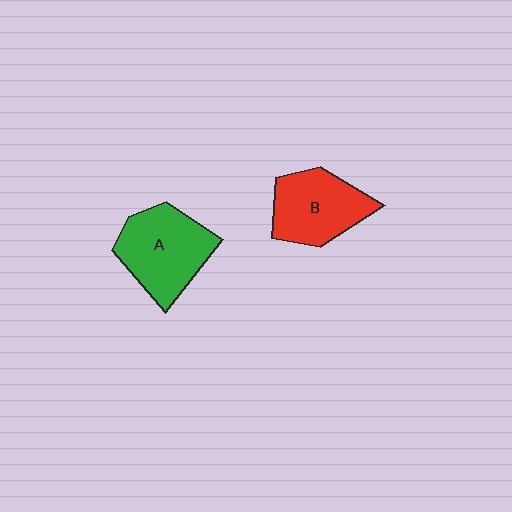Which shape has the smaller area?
Shape B (red).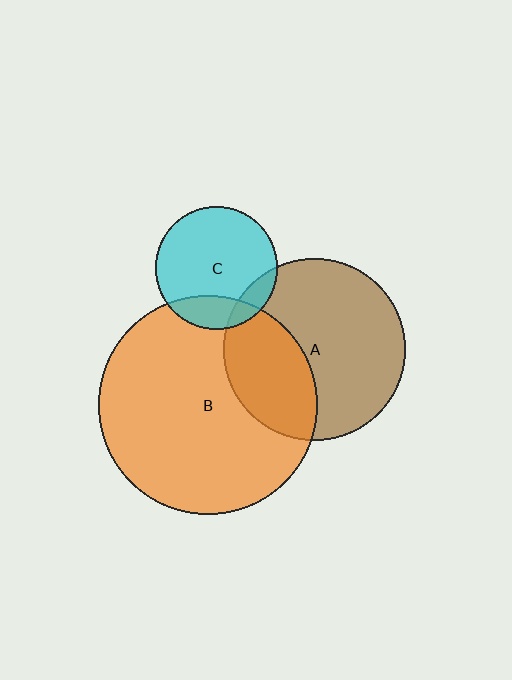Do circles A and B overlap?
Yes.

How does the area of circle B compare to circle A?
Approximately 1.5 times.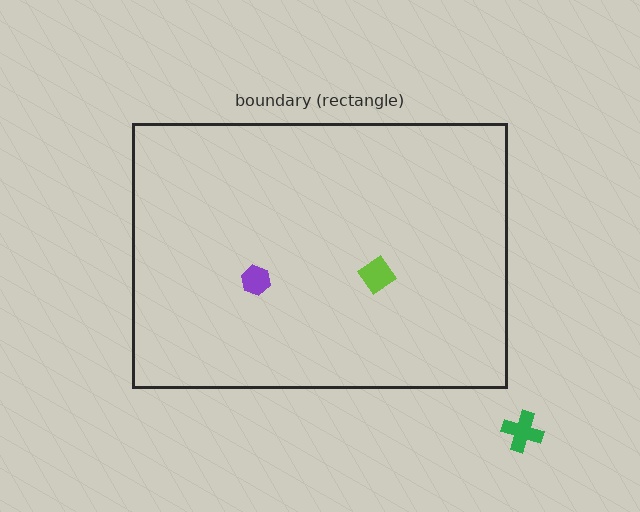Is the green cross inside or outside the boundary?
Outside.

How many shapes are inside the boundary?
2 inside, 1 outside.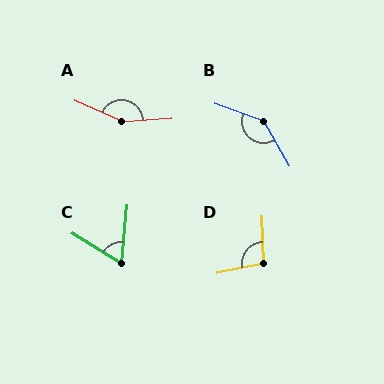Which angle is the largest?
A, at approximately 152 degrees.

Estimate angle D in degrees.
Approximately 100 degrees.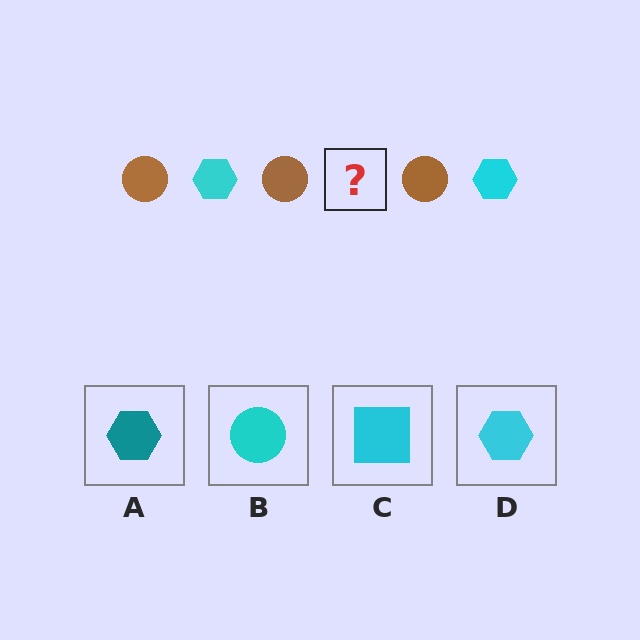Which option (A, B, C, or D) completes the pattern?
D.